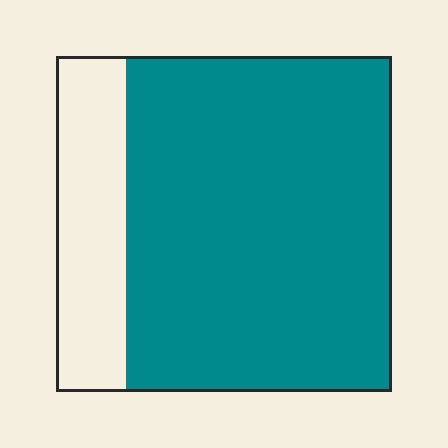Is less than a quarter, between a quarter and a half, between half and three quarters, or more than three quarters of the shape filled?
More than three quarters.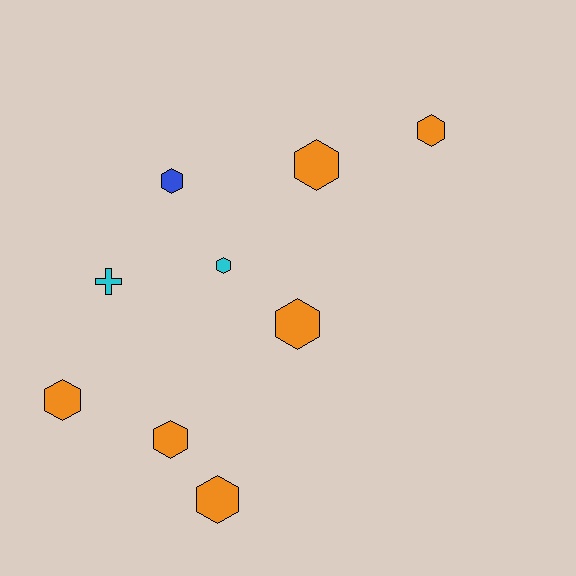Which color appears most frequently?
Orange, with 6 objects.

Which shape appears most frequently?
Hexagon, with 8 objects.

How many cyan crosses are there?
There is 1 cyan cross.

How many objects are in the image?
There are 9 objects.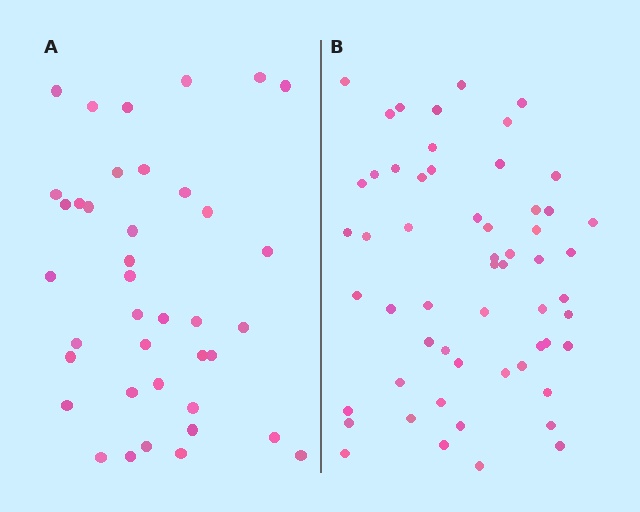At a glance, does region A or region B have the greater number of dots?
Region B (the right region) has more dots.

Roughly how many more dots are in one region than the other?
Region B has approximately 20 more dots than region A.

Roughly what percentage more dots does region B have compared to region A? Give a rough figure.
About 45% more.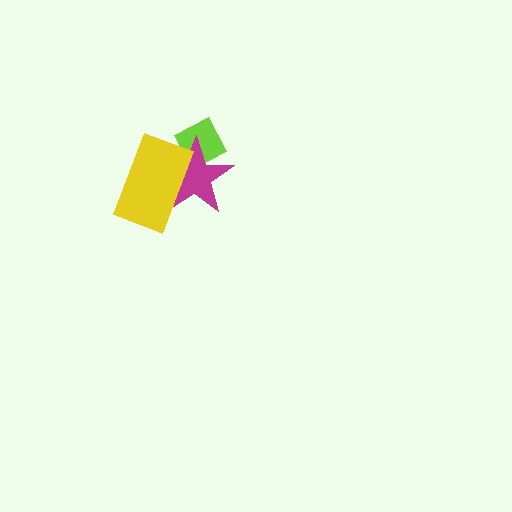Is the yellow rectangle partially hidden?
No, no other shape covers it.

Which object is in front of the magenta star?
The yellow rectangle is in front of the magenta star.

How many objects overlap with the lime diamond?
2 objects overlap with the lime diamond.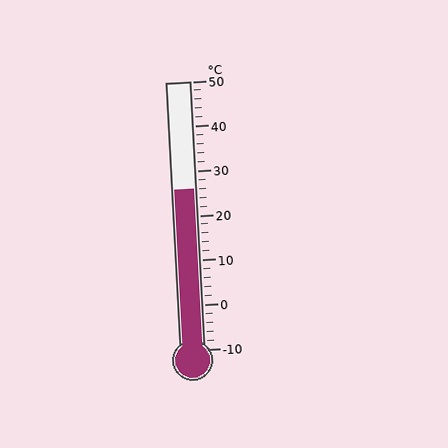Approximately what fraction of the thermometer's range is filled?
The thermometer is filled to approximately 60% of its range.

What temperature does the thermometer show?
The thermometer shows approximately 26°C.